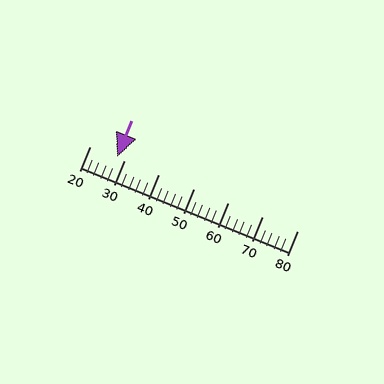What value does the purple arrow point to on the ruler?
The purple arrow points to approximately 28.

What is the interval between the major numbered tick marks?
The major tick marks are spaced 10 units apart.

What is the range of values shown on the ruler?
The ruler shows values from 20 to 80.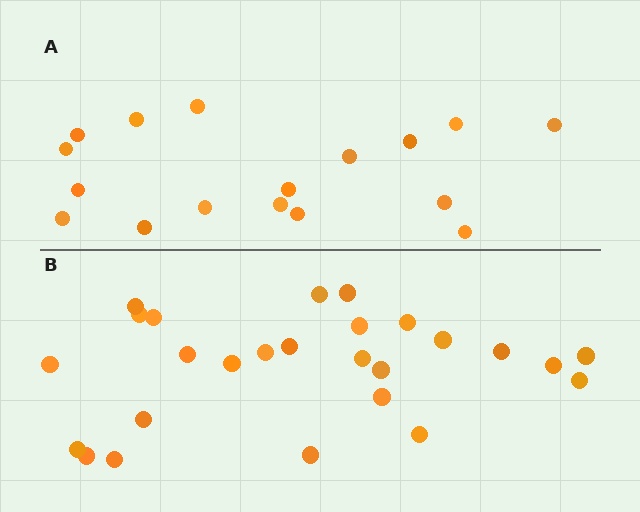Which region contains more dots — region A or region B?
Region B (the bottom region) has more dots.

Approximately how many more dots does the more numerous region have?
Region B has roughly 8 or so more dots than region A.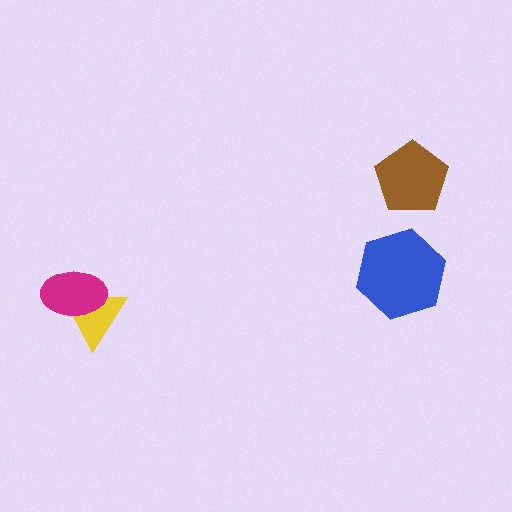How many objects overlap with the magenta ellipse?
1 object overlaps with the magenta ellipse.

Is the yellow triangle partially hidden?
Yes, it is partially covered by another shape.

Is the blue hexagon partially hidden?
No, no other shape covers it.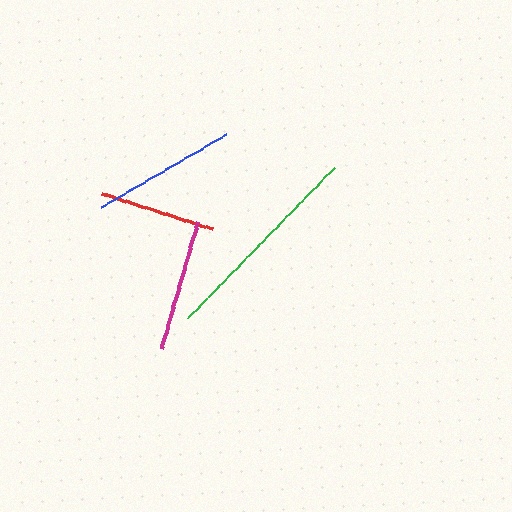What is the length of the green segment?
The green segment is approximately 210 pixels long.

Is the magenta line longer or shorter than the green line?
The green line is longer than the magenta line.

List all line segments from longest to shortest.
From longest to shortest: green, blue, magenta, red.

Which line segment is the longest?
The green line is the longest at approximately 210 pixels.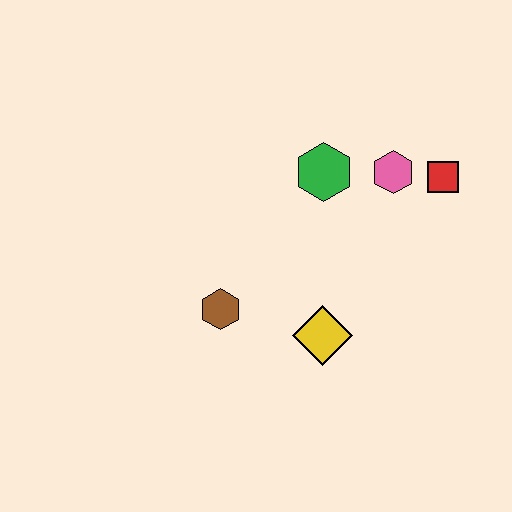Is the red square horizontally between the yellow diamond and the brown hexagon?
No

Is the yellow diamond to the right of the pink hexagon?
No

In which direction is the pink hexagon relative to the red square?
The pink hexagon is to the left of the red square.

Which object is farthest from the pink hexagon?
The brown hexagon is farthest from the pink hexagon.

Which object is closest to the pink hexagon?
The red square is closest to the pink hexagon.